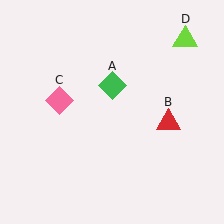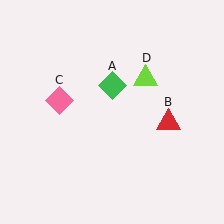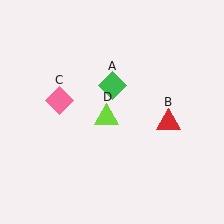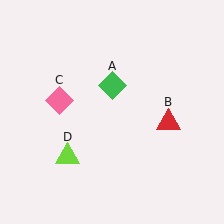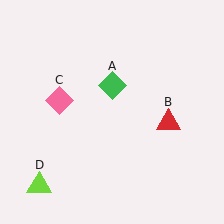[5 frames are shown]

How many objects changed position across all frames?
1 object changed position: lime triangle (object D).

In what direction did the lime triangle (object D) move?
The lime triangle (object D) moved down and to the left.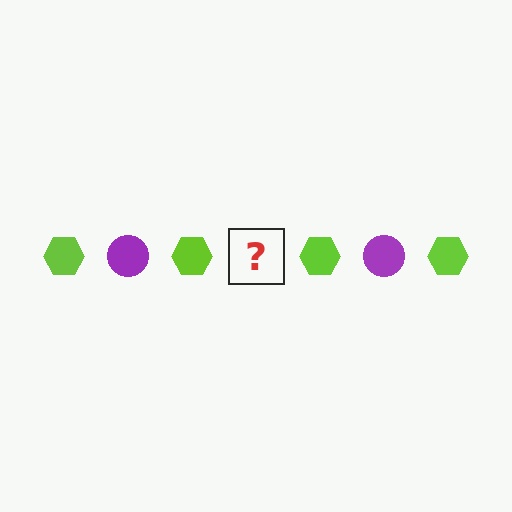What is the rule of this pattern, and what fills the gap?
The rule is that the pattern alternates between lime hexagon and purple circle. The gap should be filled with a purple circle.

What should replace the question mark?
The question mark should be replaced with a purple circle.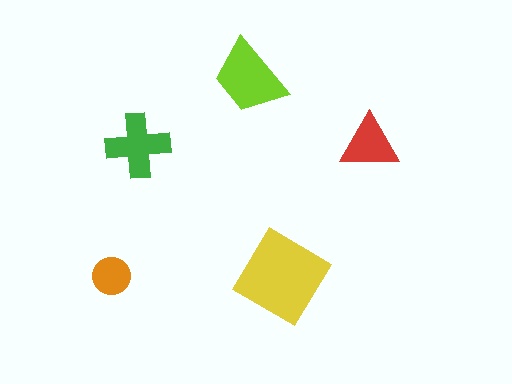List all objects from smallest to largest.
The orange circle, the red triangle, the green cross, the lime trapezoid, the yellow diamond.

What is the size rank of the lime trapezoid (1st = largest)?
2nd.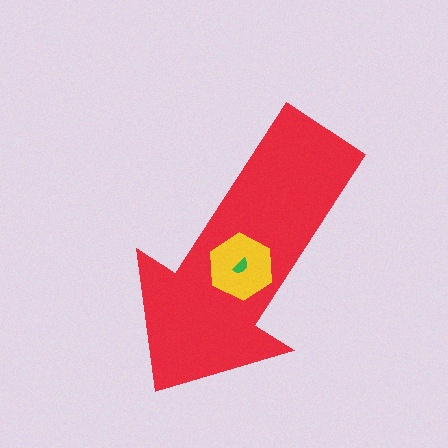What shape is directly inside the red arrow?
The yellow hexagon.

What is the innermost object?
The green semicircle.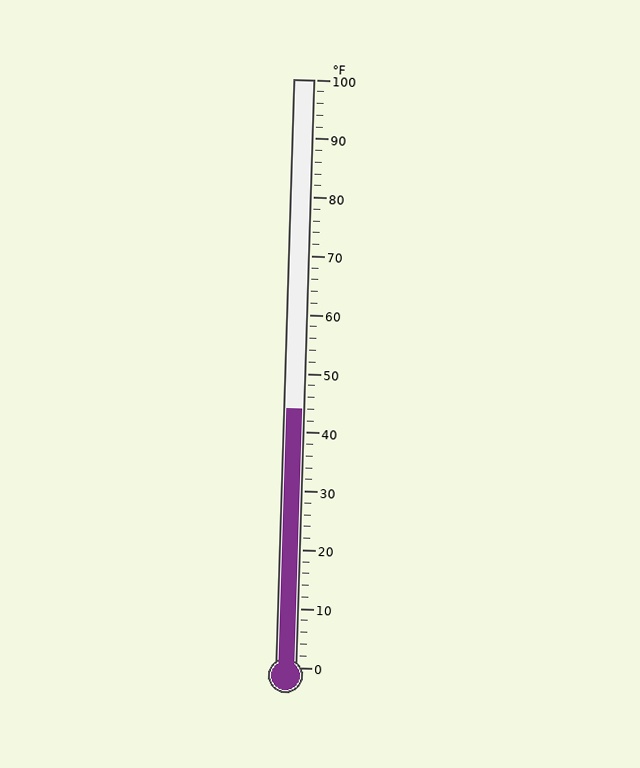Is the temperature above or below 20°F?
The temperature is above 20°F.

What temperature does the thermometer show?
The thermometer shows approximately 44°F.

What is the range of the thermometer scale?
The thermometer scale ranges from 0°F to 100°F.